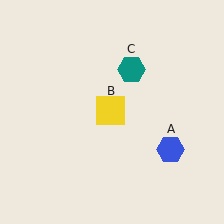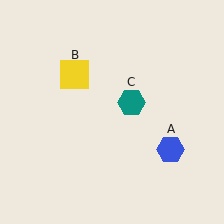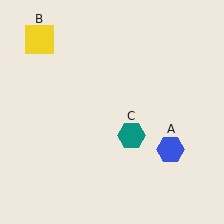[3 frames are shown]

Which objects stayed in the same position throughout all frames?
Blue hexagon (object A) remained stationary.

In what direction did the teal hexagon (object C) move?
The teal hexagon (object C) moved down.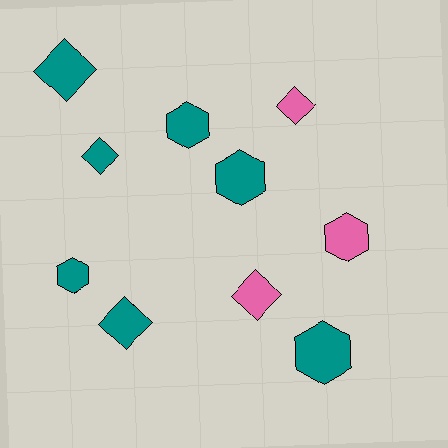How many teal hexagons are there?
There are 4 teal hexagons.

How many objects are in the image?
There are 10 objects.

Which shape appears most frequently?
Diamond, with 5 objects.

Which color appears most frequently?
Teal, with 7 objects.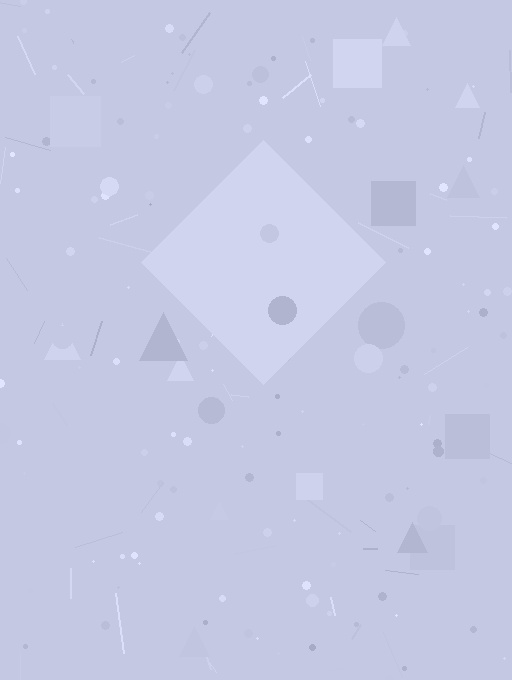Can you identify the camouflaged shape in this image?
The camouflaged shape is a diamond.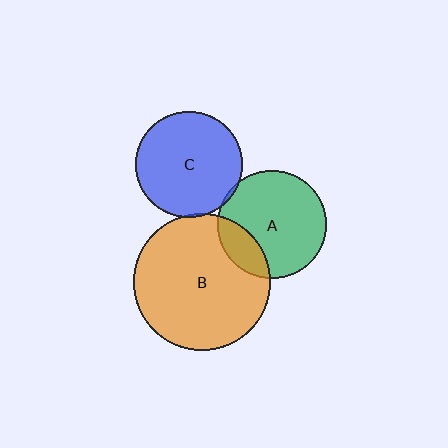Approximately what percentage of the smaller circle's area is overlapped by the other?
Approximately 5%.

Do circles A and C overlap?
Yes.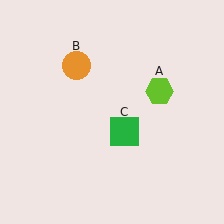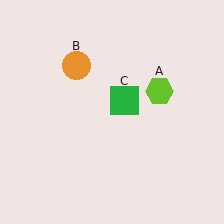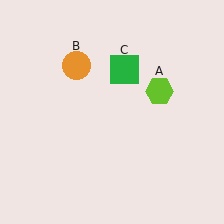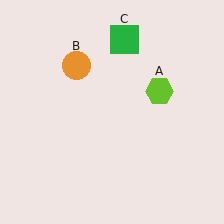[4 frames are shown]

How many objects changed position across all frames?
1 object changed position: green square (object C).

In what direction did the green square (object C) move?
The green square (object C) moved up.